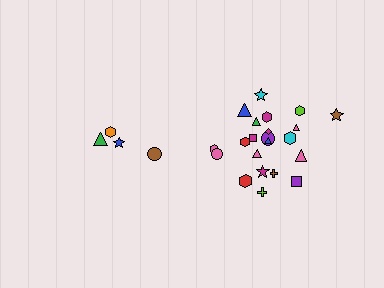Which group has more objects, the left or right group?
The right group.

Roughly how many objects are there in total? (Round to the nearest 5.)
Roughly 25 objects in total.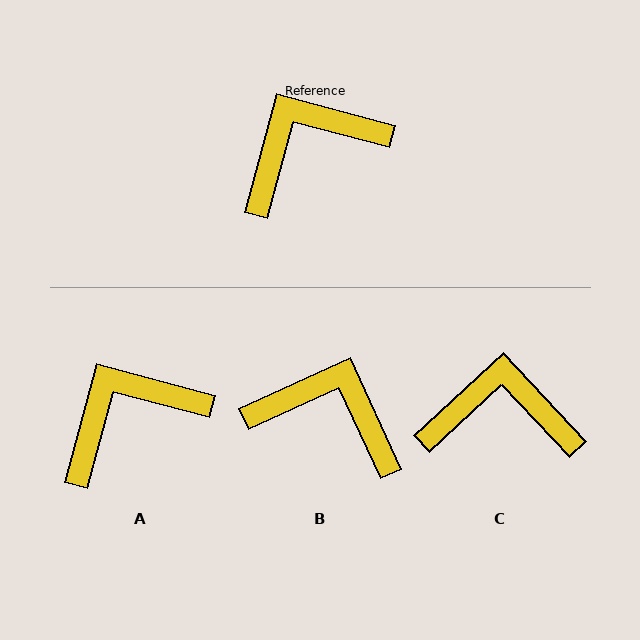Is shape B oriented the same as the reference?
No, it is off by about 50 degrees.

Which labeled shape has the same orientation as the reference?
A.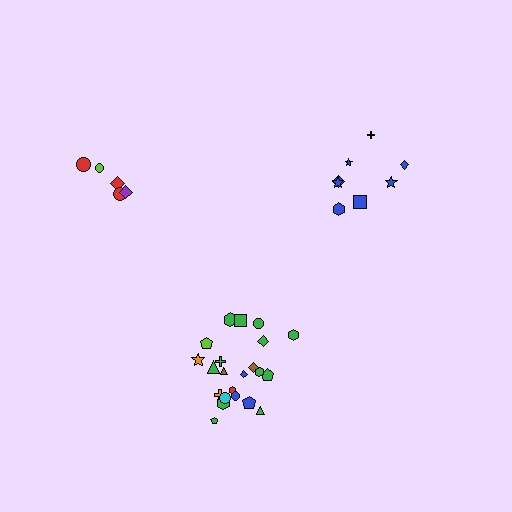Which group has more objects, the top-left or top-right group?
The top-right group.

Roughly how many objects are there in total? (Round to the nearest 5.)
Roughly 35 objects in total.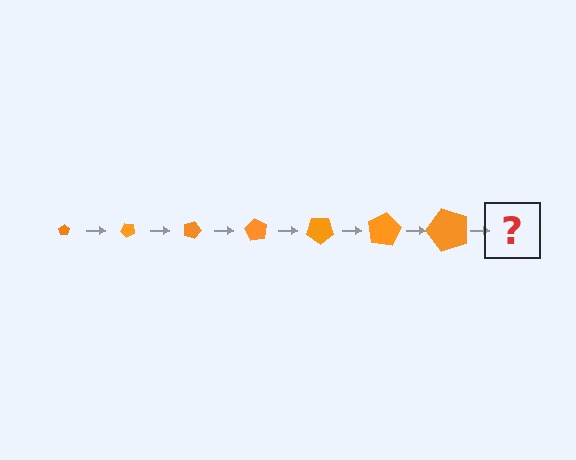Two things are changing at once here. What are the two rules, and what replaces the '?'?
The two rules are that the pentagon grows larger each step and it rotates 45 degrees each step. The '?' should be a pentagon, larger than the previous one and rotated 315 degrees from the start.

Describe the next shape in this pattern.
It should be a pentagon, larger than the previous one and rotated 315 degrees from the start.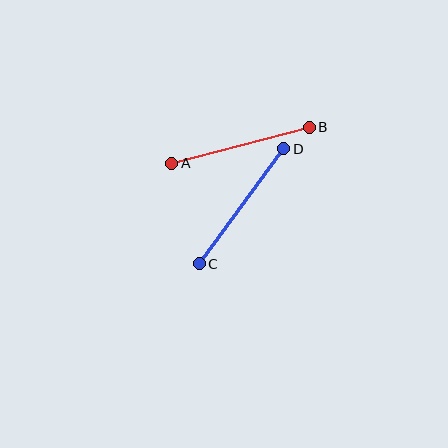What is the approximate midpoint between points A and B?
The midpoint is at approximately (240, 145) pixels.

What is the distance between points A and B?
The distance is approximately 142 pixels.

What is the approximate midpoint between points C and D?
The midpoint is at approximately (242, 206) pixels.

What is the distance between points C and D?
The distance is approximately 143 pixels.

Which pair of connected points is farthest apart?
Points C and D are farthest apart.